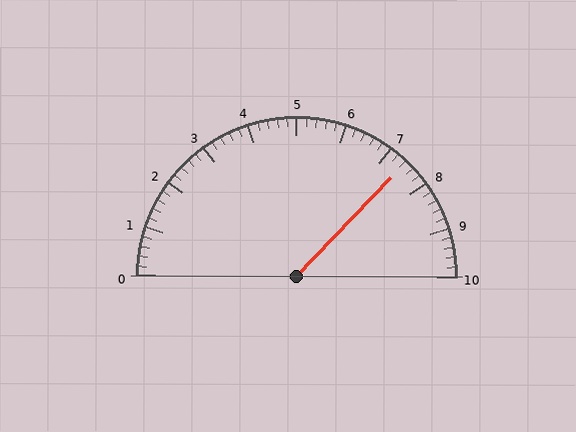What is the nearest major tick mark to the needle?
The nearest major tick mark is 7.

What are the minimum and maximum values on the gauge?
The gauge ranges from 0 to 10.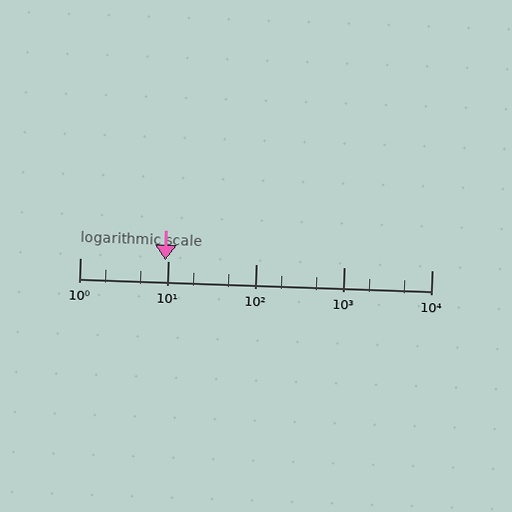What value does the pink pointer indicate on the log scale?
The pointer indicates approximately 9.3.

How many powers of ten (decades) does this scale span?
The scale spans 4 decades, from 1 to 10000.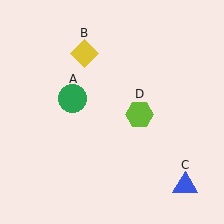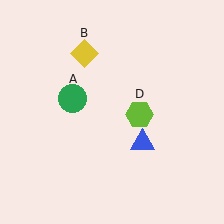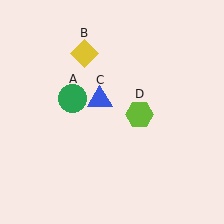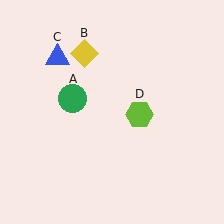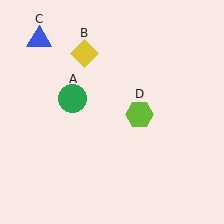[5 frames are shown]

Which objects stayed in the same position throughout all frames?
Green circle (object A) and yellow diamond (object B) and lime hexagon (object D) remained stationary.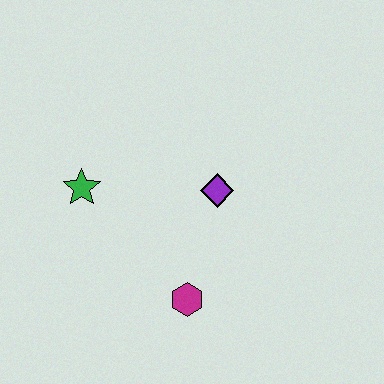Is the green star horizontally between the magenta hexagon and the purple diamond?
No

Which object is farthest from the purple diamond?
The green star is farthest from the purple diamond.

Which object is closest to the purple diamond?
The magenta hexagon is closest to the purple diamond.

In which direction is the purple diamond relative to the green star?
The purple diamond is to the right of the green star.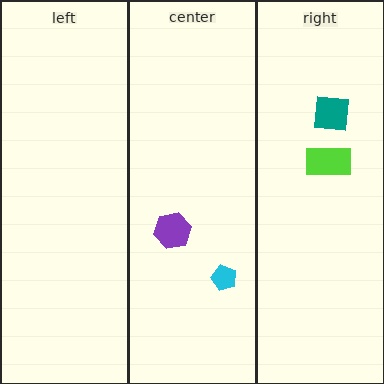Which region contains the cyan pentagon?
The center region.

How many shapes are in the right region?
2.